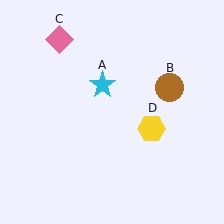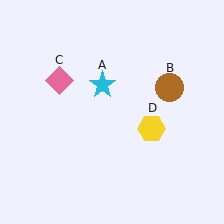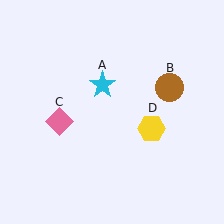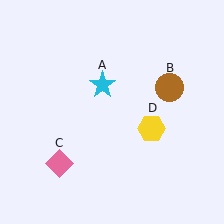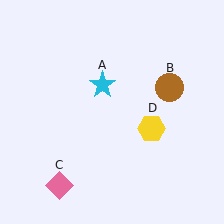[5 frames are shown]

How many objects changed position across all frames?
1 object changed position: pink diamond (object C).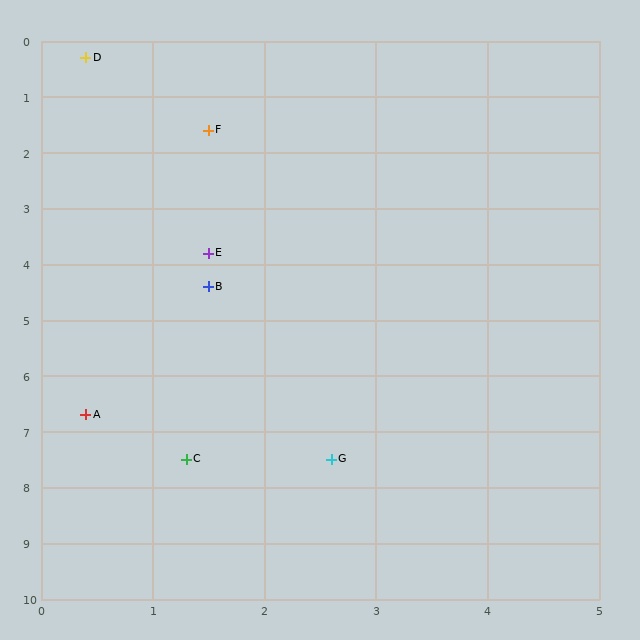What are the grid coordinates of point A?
Point A is at approximately (0.4, 6.7).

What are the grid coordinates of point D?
Point D is at approximately (0.4, 0.3).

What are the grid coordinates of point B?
Point B is at approximately (1.5, 4.4).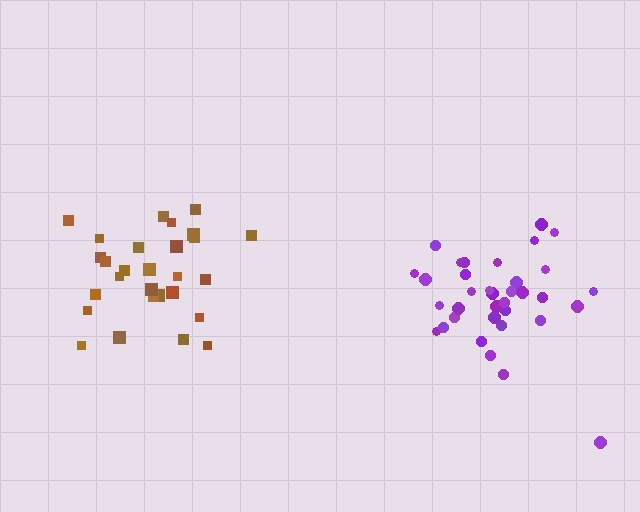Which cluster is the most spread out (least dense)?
Brown.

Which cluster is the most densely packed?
Purple.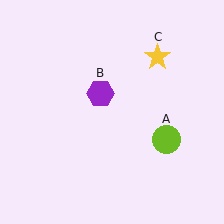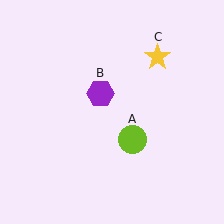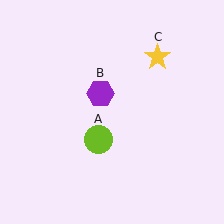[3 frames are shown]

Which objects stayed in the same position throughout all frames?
Purple hexagon (object B) and yellow star (object C) remained stationary.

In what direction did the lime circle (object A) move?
The lime circle (object A) moved left.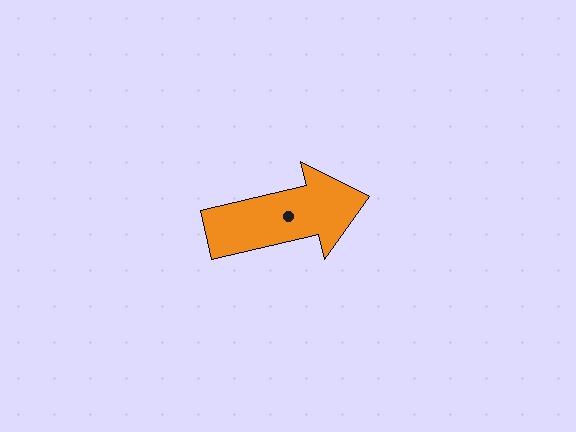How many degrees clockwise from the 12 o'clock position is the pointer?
Approximately 77 degrees.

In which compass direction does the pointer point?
East.